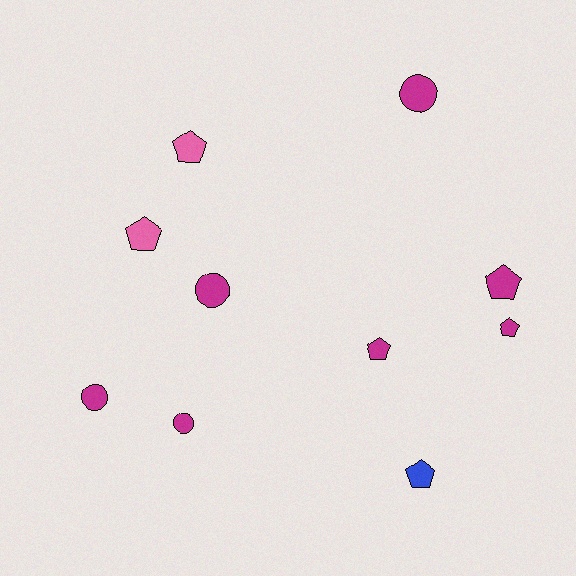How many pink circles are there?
There are no pink circles.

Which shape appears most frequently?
Pentagon, with 6 objects.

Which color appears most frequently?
Magenta, with 7 objects.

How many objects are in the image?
There are 10 objects.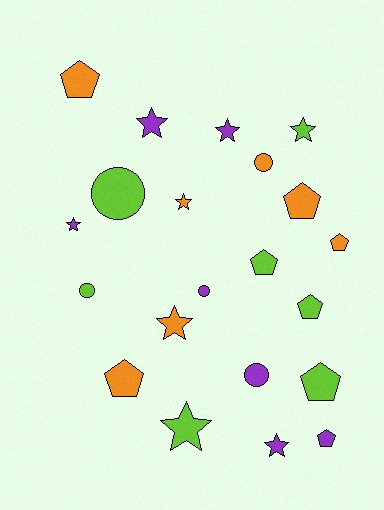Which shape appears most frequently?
Pentagon, with 8 objects.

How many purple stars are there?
There are 4 purple stars.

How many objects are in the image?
There are 21 objects.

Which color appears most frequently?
Purple, with 7 objects.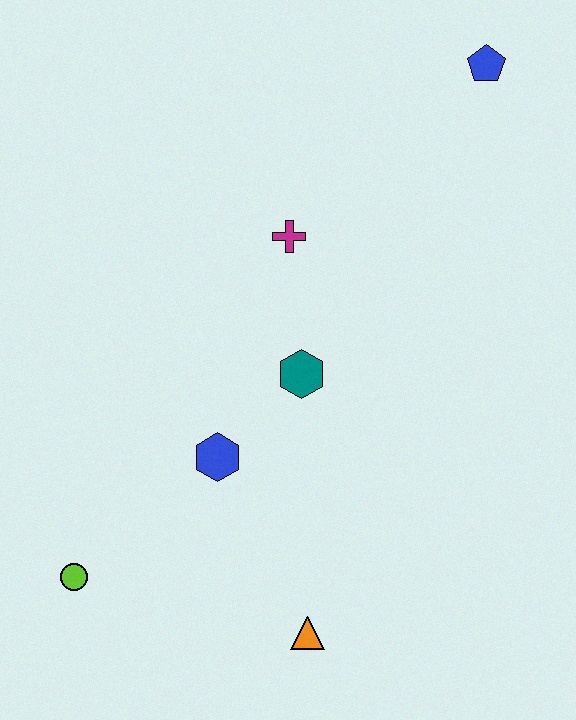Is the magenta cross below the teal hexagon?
No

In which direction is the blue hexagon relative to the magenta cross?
The blue hexagon is below the magenta cross.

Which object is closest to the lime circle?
The blue hexagon is closest to the lime circle.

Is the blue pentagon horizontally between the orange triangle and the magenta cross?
No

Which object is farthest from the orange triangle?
The blue pentagon is farthest from the orange triangle.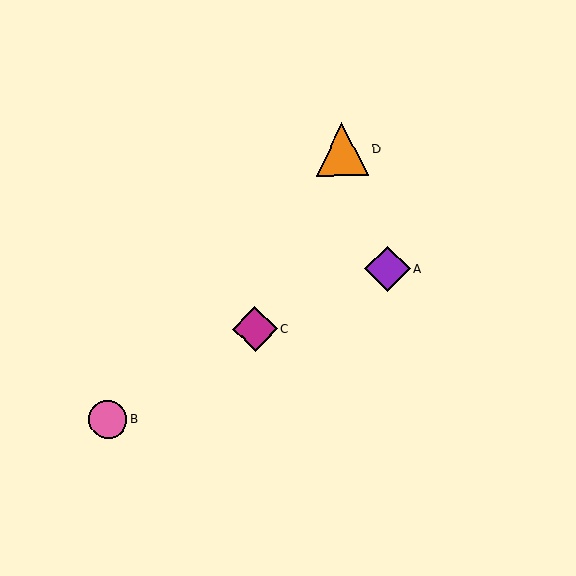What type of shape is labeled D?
Shape D is an orange triangle.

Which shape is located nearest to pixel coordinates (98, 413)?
The pink circle (labeled B) at (108, 419) is nearest to that location.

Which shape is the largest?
The orange triangle (labeled D) is the largest.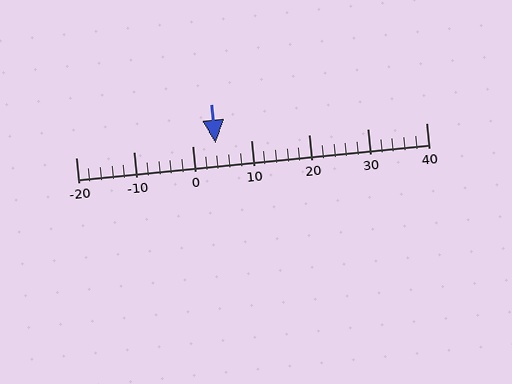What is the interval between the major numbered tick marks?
The major tick marks are spaced 10 units apart.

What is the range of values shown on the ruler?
The ruler shows values from -20 to 40.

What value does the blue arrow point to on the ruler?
The blue arrow points to approximately 4.